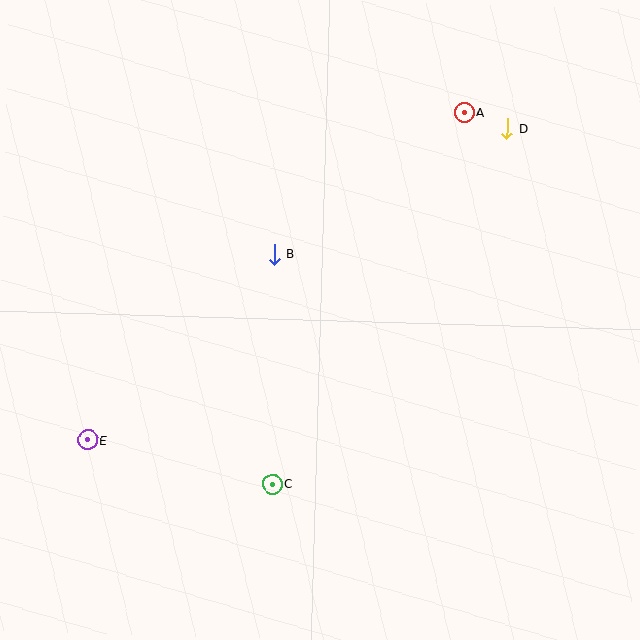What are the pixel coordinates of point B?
Point B is at (274, 254).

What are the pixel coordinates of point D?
Point D is at (507, 128).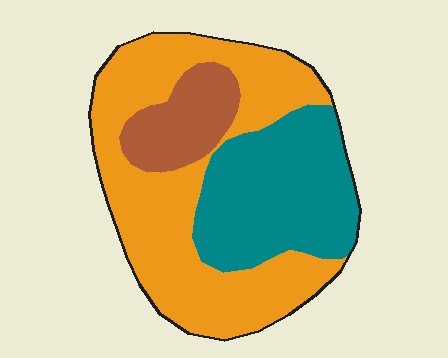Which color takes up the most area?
Orange, at roughly 55%.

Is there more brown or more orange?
Orange.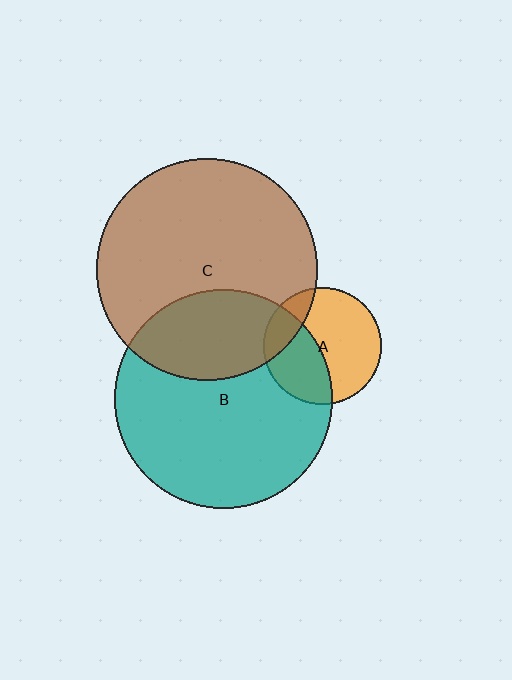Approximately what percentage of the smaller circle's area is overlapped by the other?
Approximately 15%.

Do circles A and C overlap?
Yes.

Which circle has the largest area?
Circle C (brown).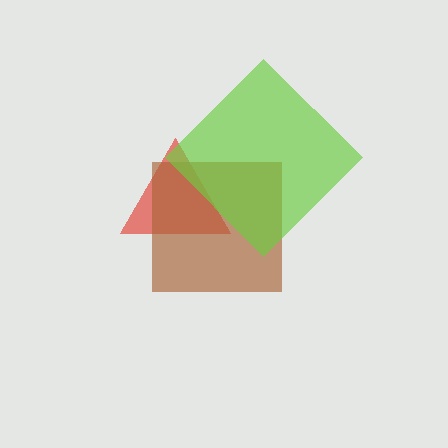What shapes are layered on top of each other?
The layered shapes are: a red triangle, a brown square, a lime diamond.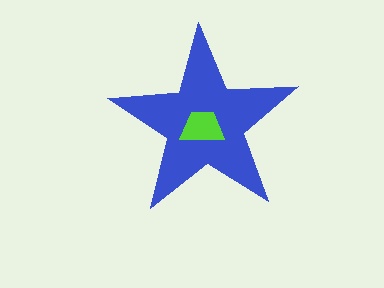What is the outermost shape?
The blue star.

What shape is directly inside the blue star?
The lime trapezoid.